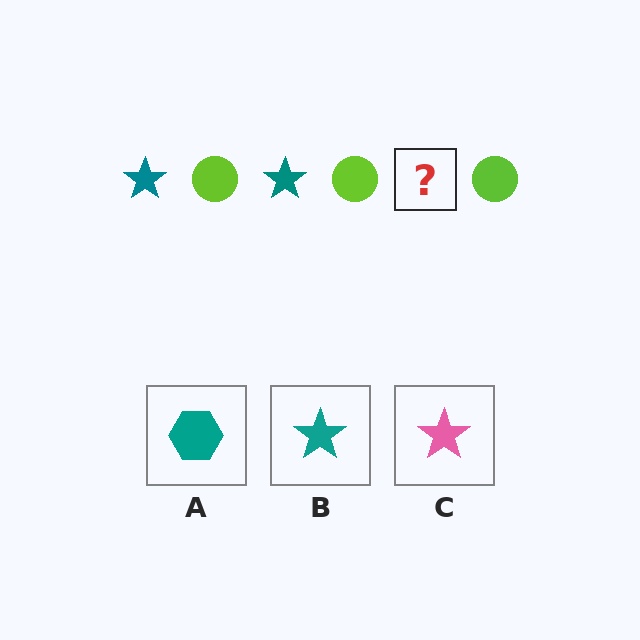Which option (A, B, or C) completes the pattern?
B.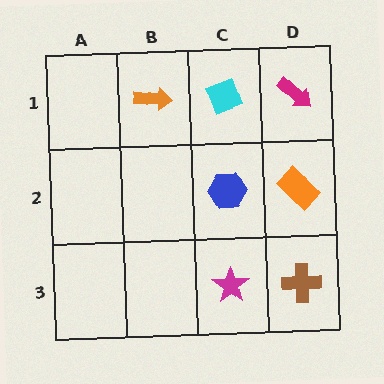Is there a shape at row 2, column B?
No, that cell is empty.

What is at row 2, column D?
An orange rectangle.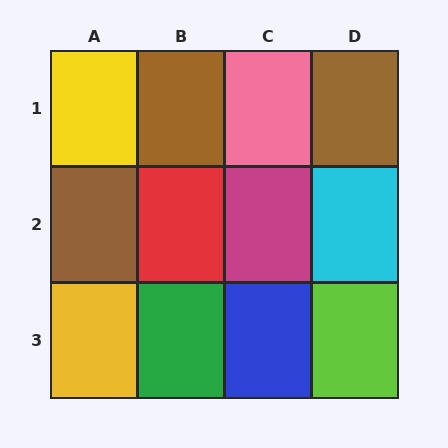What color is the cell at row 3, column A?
Yellow.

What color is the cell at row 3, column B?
Green.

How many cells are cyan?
1 cell is cyan.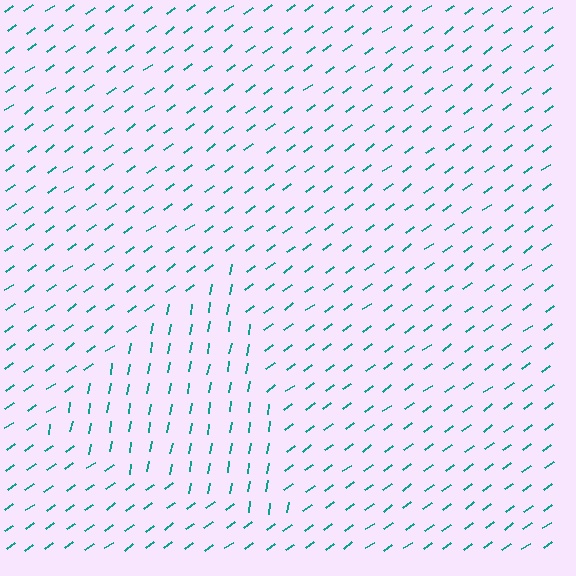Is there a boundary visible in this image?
Yes, there is a texture boundary formed by a change in line orientation.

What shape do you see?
I see a triangle.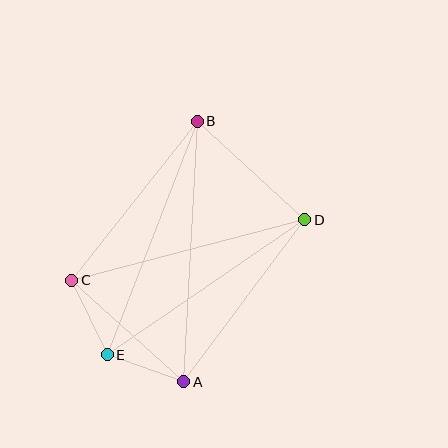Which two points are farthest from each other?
Points A and B are farthest from each other.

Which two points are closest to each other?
Points A and E are closest to each other.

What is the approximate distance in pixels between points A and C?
The distance between A and C is approximately 151 pixels.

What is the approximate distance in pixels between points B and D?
The distance between B and D is approximately 146 pixels.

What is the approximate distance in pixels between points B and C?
The distance between B and C is approximately 202 pixels.